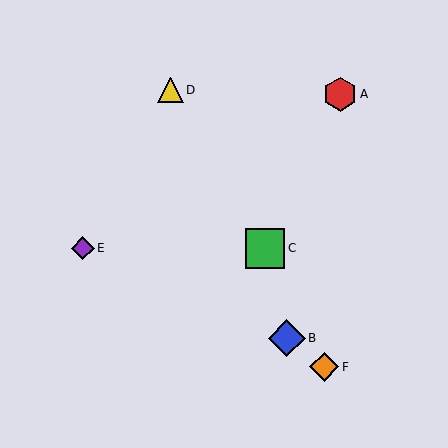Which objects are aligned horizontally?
Objects C, E are aligned horizontally.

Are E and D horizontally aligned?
No, E is at y≈248 and D is at y≈90.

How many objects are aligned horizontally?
2 objects (C, E) are aligned horizontally.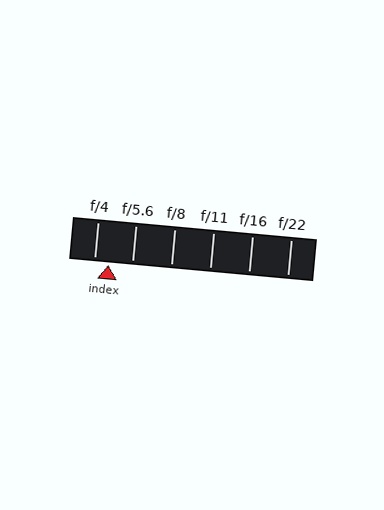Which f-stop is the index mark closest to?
The index mark is closest to f/4.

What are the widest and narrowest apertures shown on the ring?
The widest aperture shown is f/4 and the narrowest is f/22.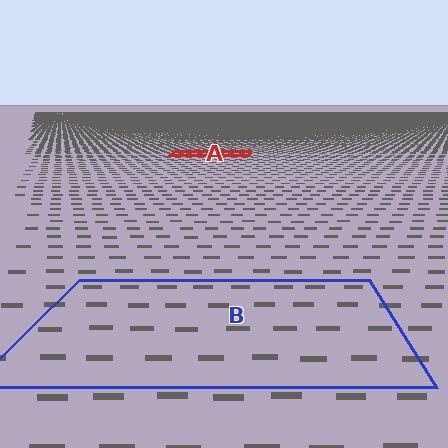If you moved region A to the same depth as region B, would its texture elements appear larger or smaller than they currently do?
They would appear larger. At a closer depth, the same texture elements are projected at a bigger on-screen size.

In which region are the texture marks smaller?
The texture marks are smaller in region A, because it is farther away.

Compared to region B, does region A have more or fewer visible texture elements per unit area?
Region A has more texture elements per unit area — they are packed more densely because it is farther away.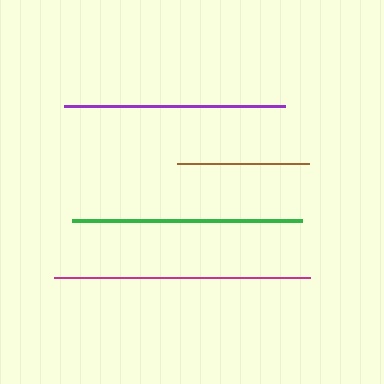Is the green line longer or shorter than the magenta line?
The magenta line is longer than the green line.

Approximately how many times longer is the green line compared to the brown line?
The green line is approximately 1.8 times the length of the brown line.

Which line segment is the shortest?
The brown line is the shortest at approximately 131 pixels.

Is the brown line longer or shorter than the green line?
The green line is longer than the brown line.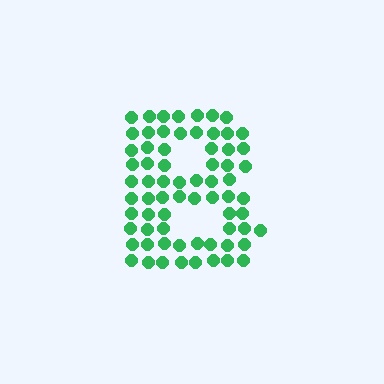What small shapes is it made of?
It is made of small circles.